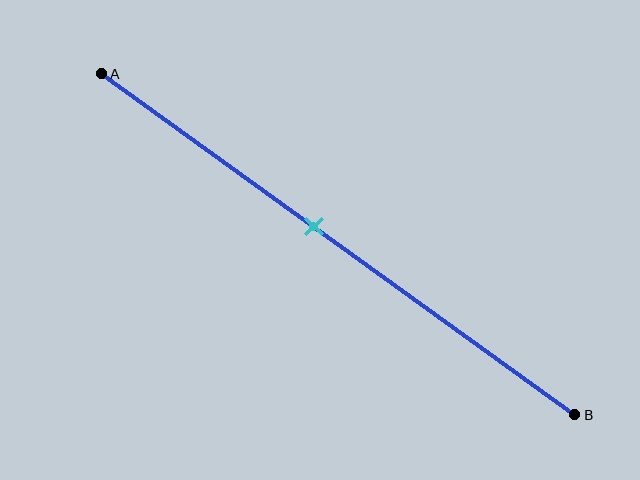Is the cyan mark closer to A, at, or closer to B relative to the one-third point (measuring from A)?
The cyan mark is closer to point B than the one-third point of segment AB.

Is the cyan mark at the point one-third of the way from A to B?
No, the mark is at about 45% from A, not at the 33% one-third point.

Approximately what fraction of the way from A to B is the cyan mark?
The cyan mark is approximately 45% of the way from A to B.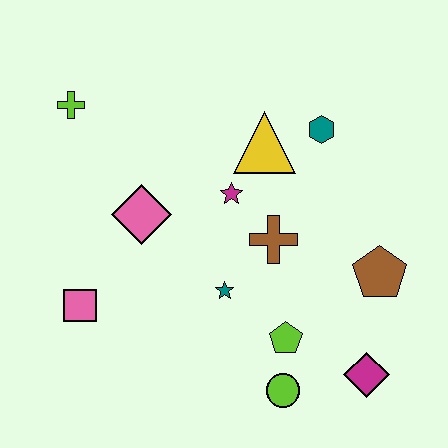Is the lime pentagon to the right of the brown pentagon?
No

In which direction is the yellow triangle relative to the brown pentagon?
The yellow triangle is above the brown pentagon.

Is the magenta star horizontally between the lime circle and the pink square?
Yes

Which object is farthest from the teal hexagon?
The pink square is farthest from the teal hexagon.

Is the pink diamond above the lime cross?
No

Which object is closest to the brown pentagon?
The magenta diamond is closest to the brown pentagon.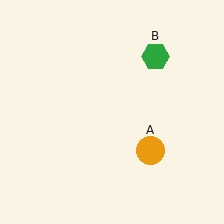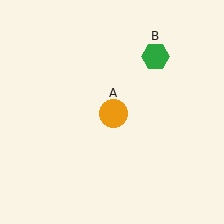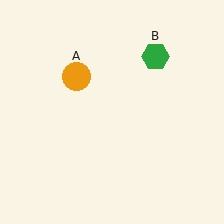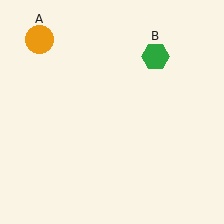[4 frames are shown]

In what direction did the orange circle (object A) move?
The orange circle (object A) moved up and to the left.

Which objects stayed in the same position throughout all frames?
Green hexagon (object B) remained stationary.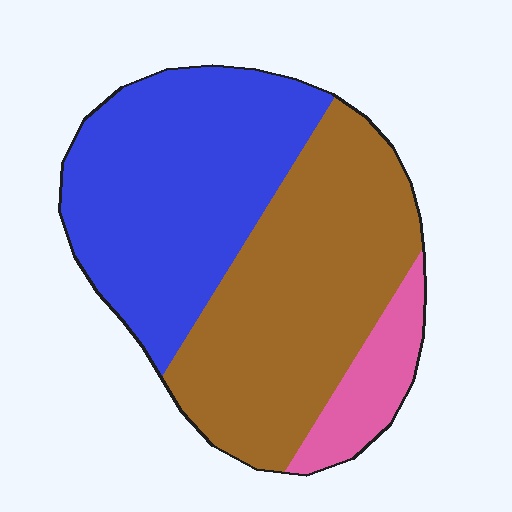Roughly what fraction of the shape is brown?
Brown covers around 45% of the shape.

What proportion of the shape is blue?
Blue covers 44% of the shape.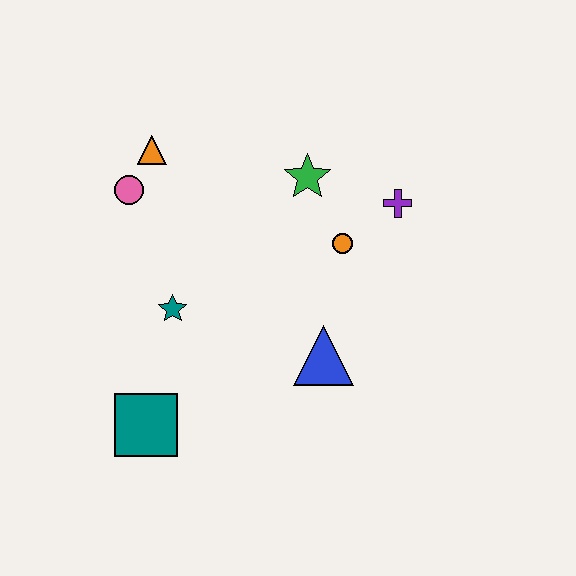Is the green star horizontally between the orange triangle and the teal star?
No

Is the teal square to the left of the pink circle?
No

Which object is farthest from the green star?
The teal square is farthest from the green star.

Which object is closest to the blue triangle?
The orange circle is closest to the blue triangle.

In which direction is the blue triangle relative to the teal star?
The blue triangle is to the right of the teal star.